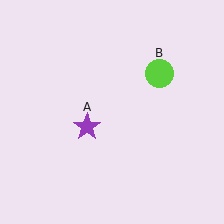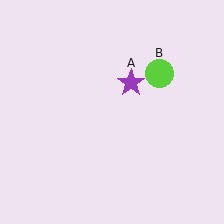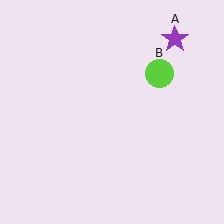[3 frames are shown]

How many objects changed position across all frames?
1 object changed position: purple star (object A).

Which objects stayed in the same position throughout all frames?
Lime circle (object B) remained stationary.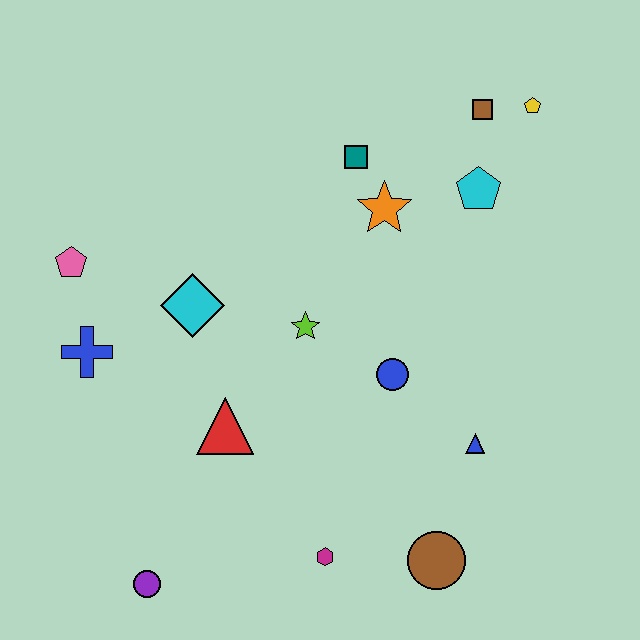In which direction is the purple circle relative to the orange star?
The purple circle is below the orange star.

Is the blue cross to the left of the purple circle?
Yes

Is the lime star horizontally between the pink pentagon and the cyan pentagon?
Yes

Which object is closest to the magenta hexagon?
The brown circle is closest to the magenta hexagon.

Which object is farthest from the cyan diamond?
The yellow pentagon is farthest from the cyan diamond.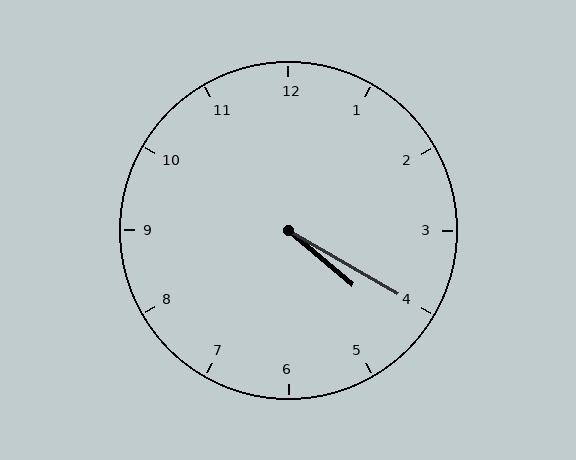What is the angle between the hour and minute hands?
Approximately 10 degrees.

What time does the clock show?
4:20.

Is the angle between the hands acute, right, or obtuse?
It is acute.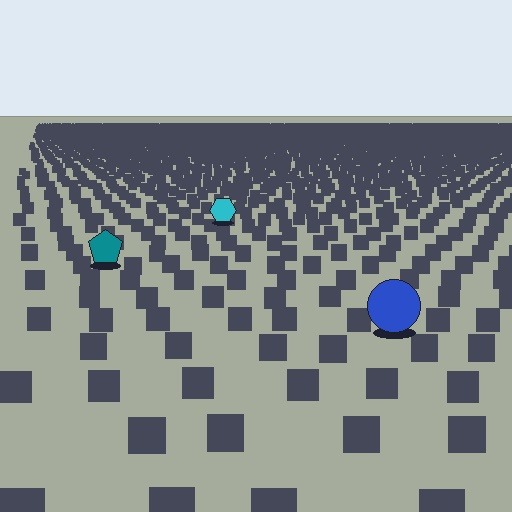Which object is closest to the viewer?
The blue circle is closest. The texture marks near it are larger and more spread out.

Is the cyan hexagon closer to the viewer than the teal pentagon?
No. The teal pentagon is closer — you can tell from the texture gradient: the ground texture is coarser near it.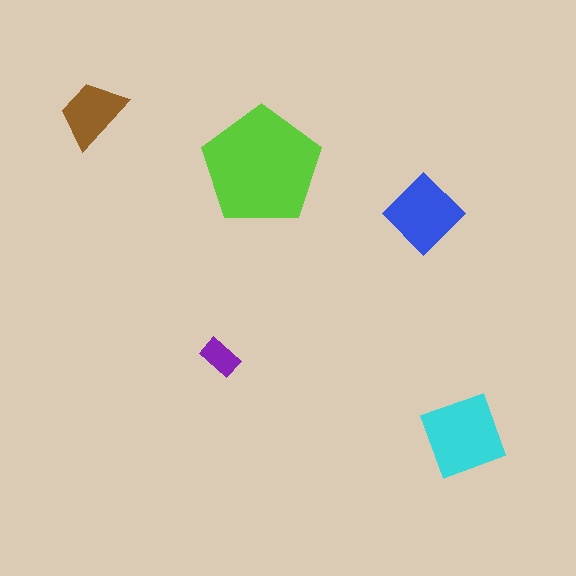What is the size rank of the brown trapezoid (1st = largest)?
4th.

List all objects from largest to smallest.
The lime pentagon, the cyan square, the blue diamond, the brown trapezoid, the purple rectangle.